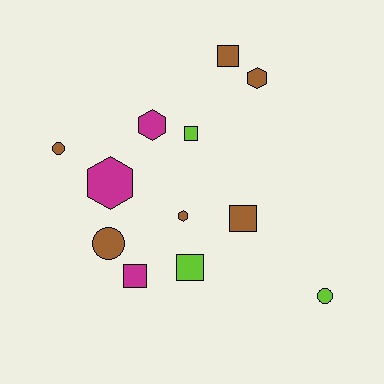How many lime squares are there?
There are 2 lime squares.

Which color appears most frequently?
Brown, with 6 objects.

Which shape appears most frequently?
Square, with 5 objects.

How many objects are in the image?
There are 12 objects.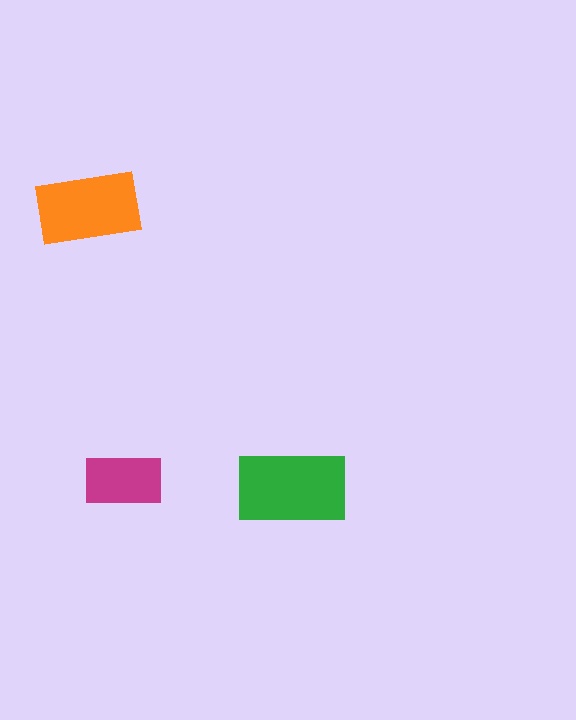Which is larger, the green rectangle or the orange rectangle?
The green one.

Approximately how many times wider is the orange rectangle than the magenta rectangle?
About 1.5 times wider.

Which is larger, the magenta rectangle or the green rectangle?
The green one.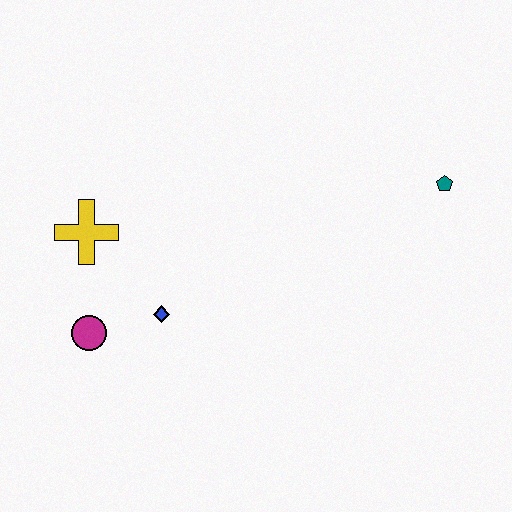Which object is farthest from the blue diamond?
The teal pentagon is farthest from the blue diamond.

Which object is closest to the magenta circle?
The blue diamond is closest to the magenta circle.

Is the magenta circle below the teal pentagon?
Yes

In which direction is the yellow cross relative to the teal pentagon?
The yellow cross is to the left of the teal pentagon.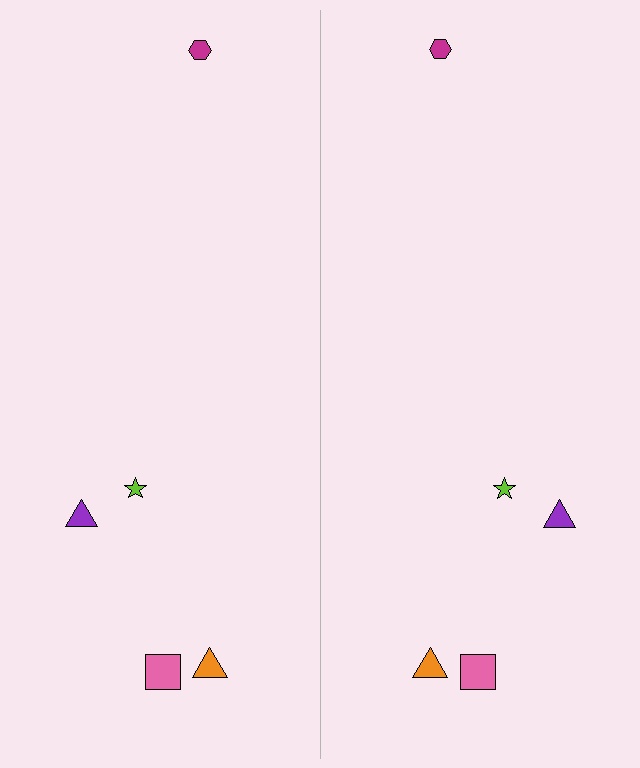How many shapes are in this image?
There are 10 shapes in this image.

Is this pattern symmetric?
Yes, this pattern has bilateral (reflection) symmetry.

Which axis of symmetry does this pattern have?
The pattern has a vertical axis of symmetry running through the center of the image.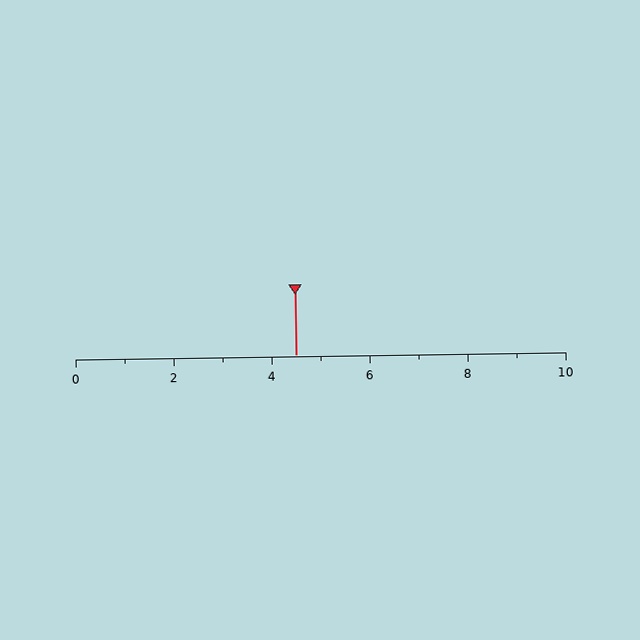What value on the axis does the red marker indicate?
The marker indicates approximately 4.5.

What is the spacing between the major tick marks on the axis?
The major ticks are spaced 2 apart.